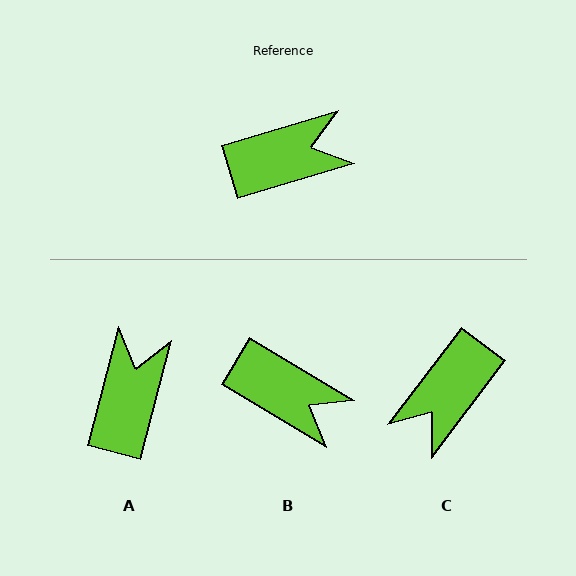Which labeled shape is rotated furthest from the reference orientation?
C, about 144 degrees away.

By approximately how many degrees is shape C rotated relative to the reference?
Approximately 144 degrees clockwise.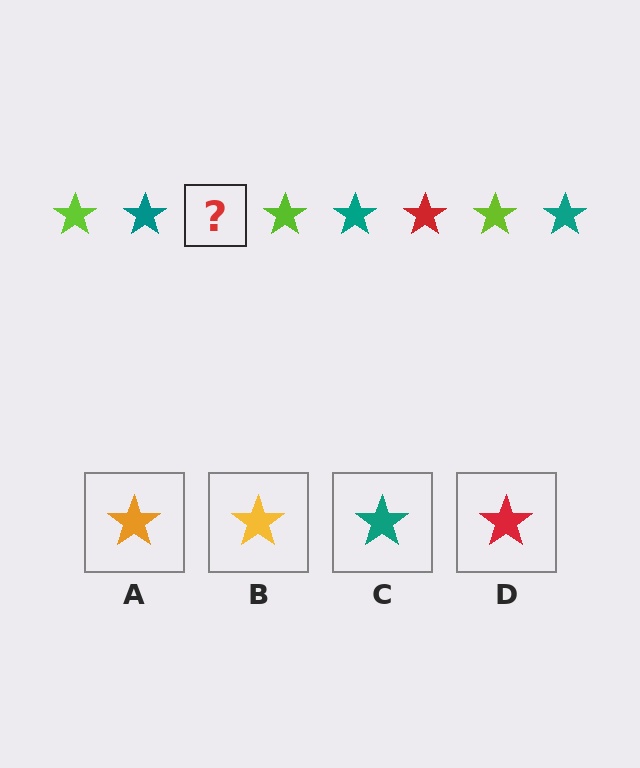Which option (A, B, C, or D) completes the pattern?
D.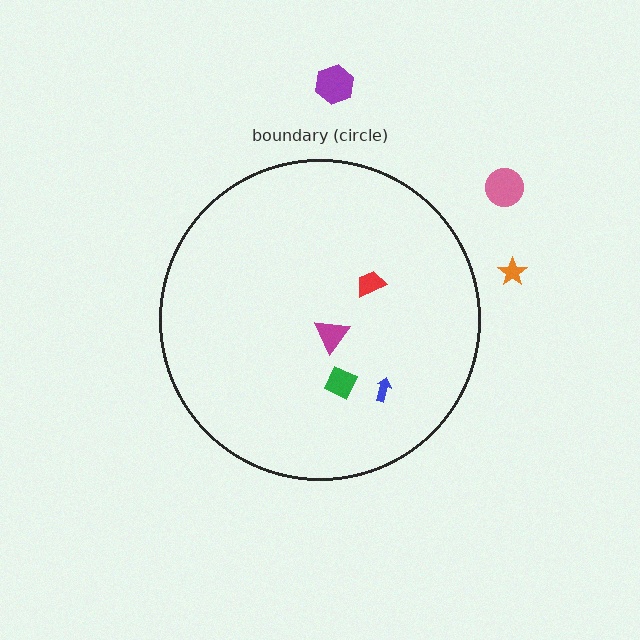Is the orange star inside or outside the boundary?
Outside.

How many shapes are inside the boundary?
4 inside, 3 outside.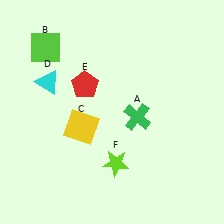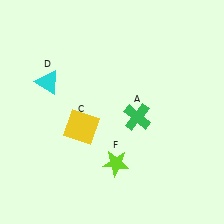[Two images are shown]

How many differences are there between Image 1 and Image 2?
There are 2 differences between the two images.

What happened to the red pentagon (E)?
The red pentagon (E) was removed in Image 2. It was in the top-left area of Image 1.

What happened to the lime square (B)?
The lime square (B) was removed in Image 2. It was in the top-left area of Image 1.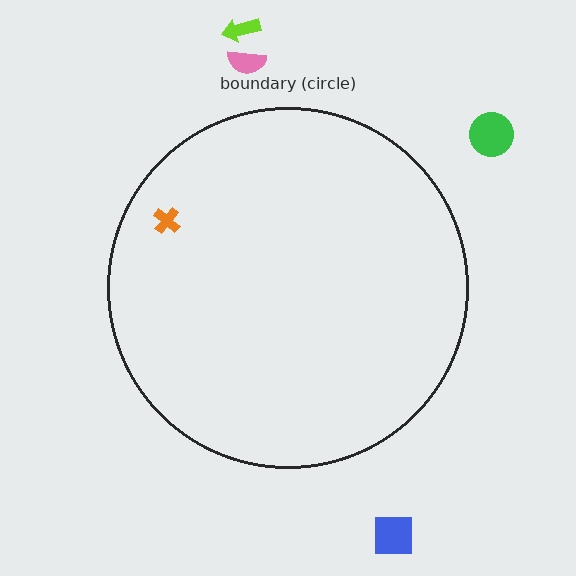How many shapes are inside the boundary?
1 inside, 4 outside.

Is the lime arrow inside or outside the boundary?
Outside.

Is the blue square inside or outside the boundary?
Outside.